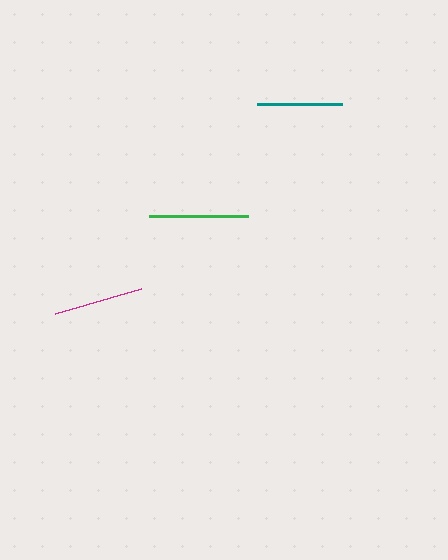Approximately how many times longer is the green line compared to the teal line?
The green line is approximately 1.2 times the length of the teal line.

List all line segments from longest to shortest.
From longest to shortest: green, magenta, teal.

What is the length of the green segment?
The green segment is approximately 98 pixels long.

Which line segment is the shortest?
The teal line is the shortest at approximately 85 pixels.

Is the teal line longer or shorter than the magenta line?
The magenta line is longer than the teal line.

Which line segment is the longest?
The green line is the longest at approximately 98 pixels.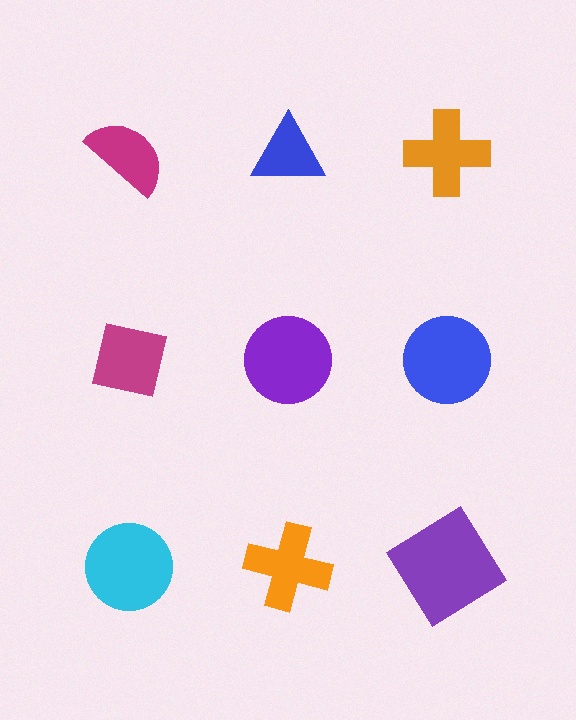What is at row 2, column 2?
A purple circle.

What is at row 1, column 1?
A magenta semicircle.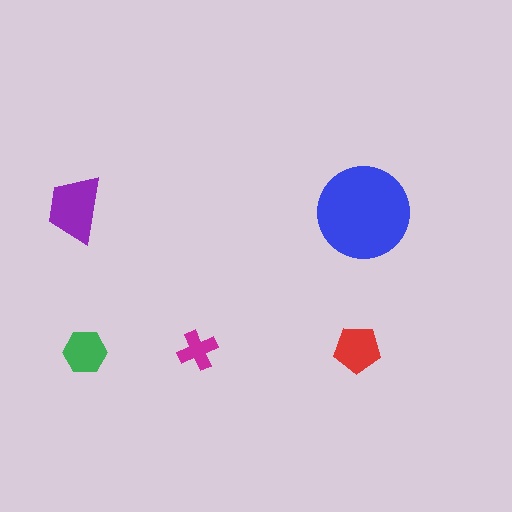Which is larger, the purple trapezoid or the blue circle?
The blue circle.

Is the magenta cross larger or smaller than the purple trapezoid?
Smaller.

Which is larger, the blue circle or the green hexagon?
The blue circle.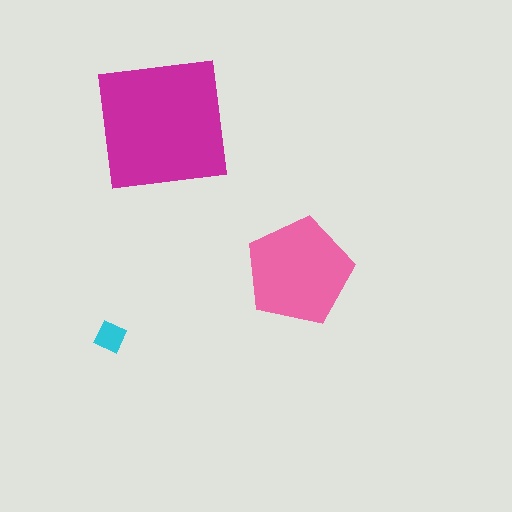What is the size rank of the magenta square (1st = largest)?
1st.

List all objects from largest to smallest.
The magenta square, the pink pentagon, the cyan diamond.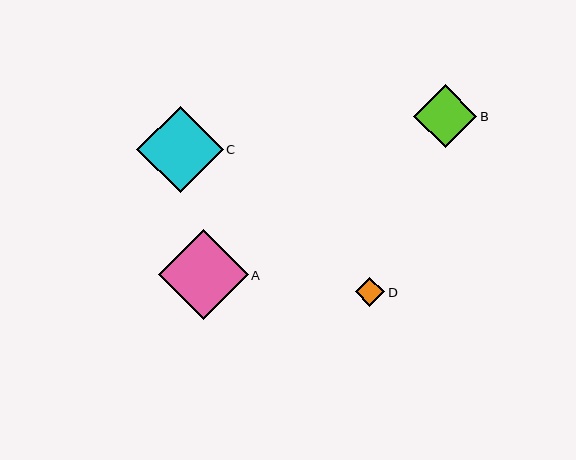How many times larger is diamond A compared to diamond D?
Diamond A is approximately 3.0 times the size of diamond D.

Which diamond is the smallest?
Diamond D is the smallest with a size of approximately 29 pixels.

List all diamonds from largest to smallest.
From largest to smallest: A, C, B, D.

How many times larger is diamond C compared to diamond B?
Diamond C is approximately 1.4 times the size of diamond B.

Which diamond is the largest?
Diamond A is the largest with a size of approximately 90 pixels.